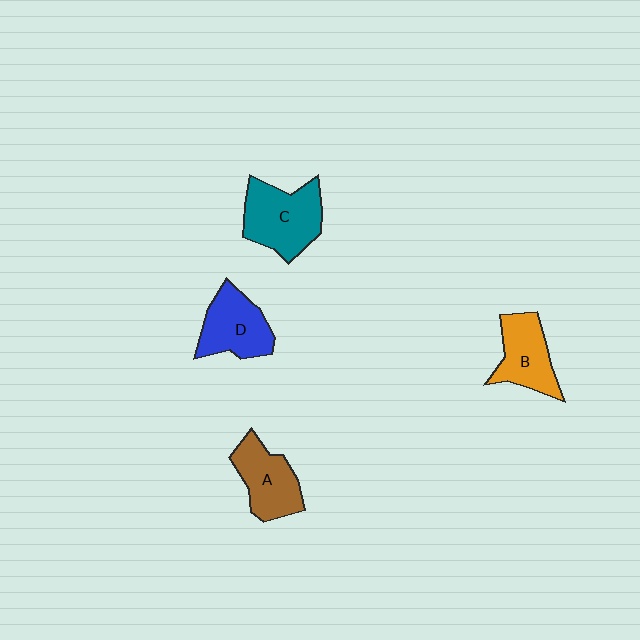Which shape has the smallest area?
Shape B (orange).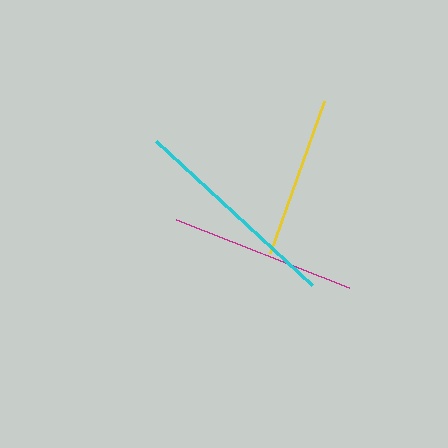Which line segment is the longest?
The cyan line is the longest at approximately 213 pixels.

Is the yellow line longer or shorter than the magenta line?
The magenta line is longer than the yellow line.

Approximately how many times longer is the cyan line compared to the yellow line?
The cyan line is approximately 1.3 times the length of the yellow line.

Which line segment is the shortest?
The yellow line is the shortest at approximately 162 pixels.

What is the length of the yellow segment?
The yellow segment is approximately 162 pixels long.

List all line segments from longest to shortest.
From longest to shortest: cyan, magenta, yellow.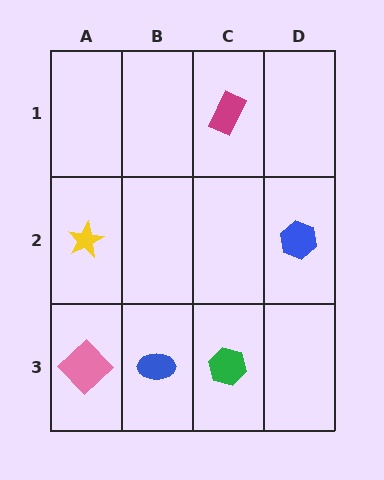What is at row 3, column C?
A green hexagon.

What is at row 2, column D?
A blue hexagon.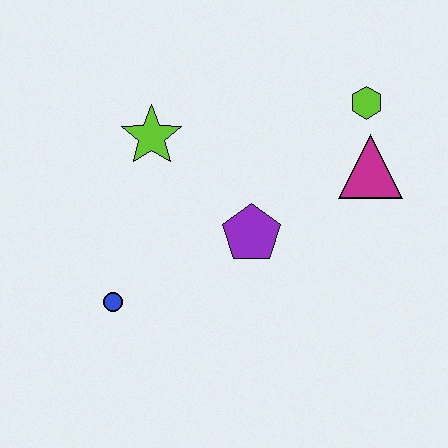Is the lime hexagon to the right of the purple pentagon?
Yes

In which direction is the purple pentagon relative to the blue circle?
The purple pentagon is to the right of the blue circle.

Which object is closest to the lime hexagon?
The magenta triangle is closest to the lime hexagon.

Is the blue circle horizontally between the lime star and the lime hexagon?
No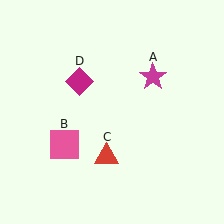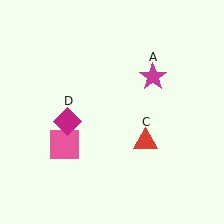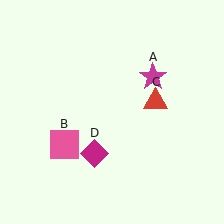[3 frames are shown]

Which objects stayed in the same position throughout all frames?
Magenta star (object A) and pink square (object B) remained stationary.